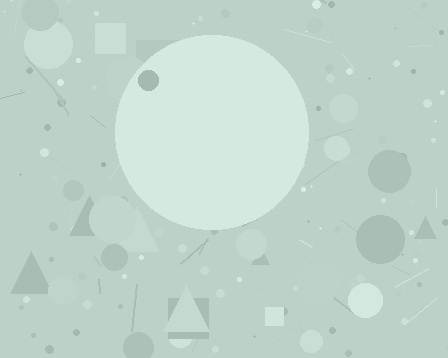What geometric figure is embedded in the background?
A circle is embedded in the background.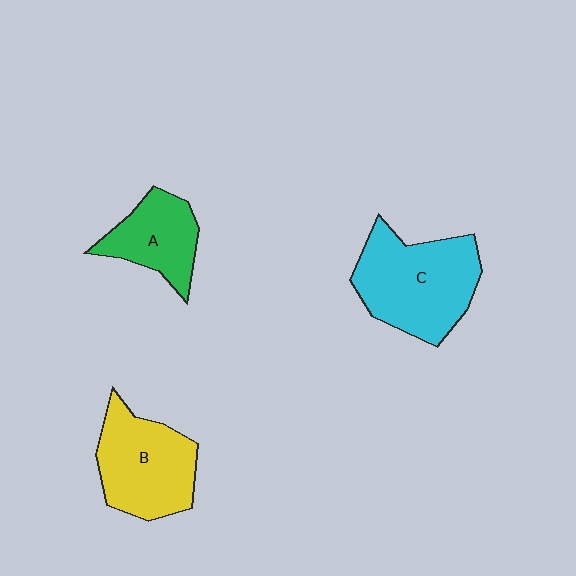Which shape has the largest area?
Shape C (cyan).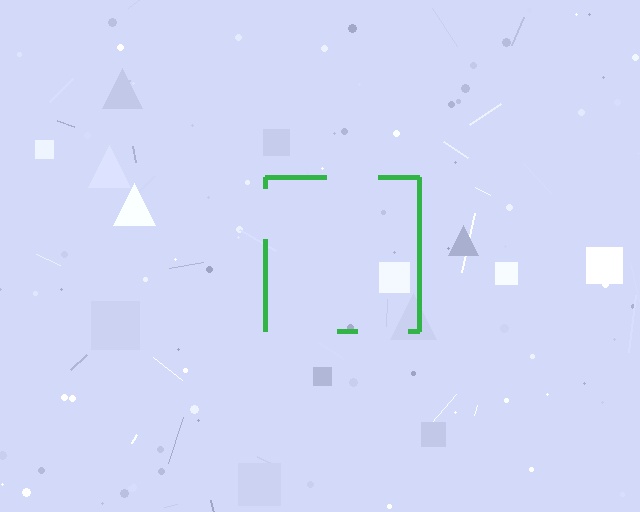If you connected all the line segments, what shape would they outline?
They would outline a square.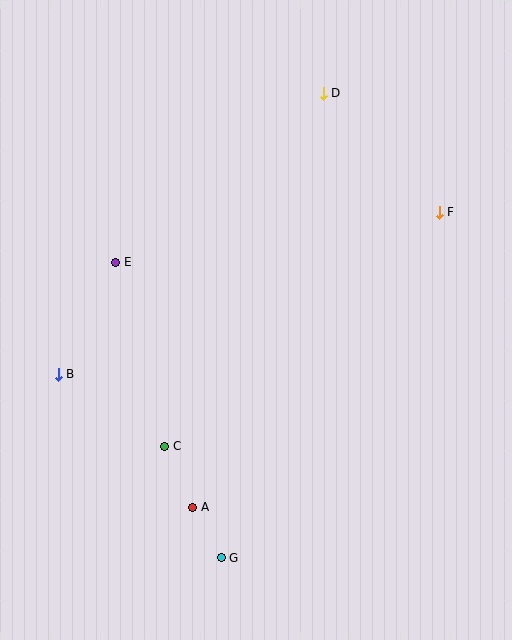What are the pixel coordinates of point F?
Point F is at (439, 212).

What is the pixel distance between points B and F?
The distance between B and F is 414 pixels.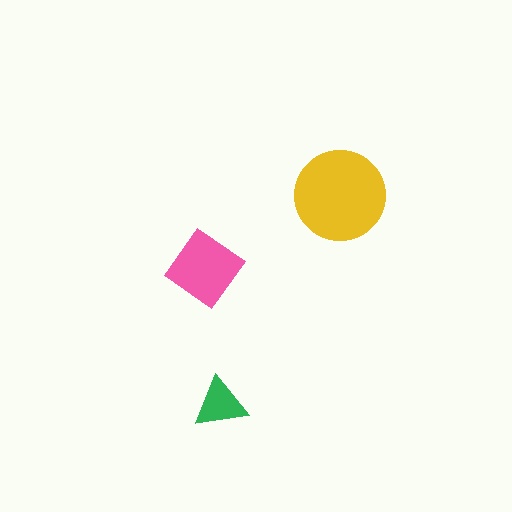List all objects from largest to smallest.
The yellow circle, the pink diamond, the green triangle.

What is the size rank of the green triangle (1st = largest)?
3rd.